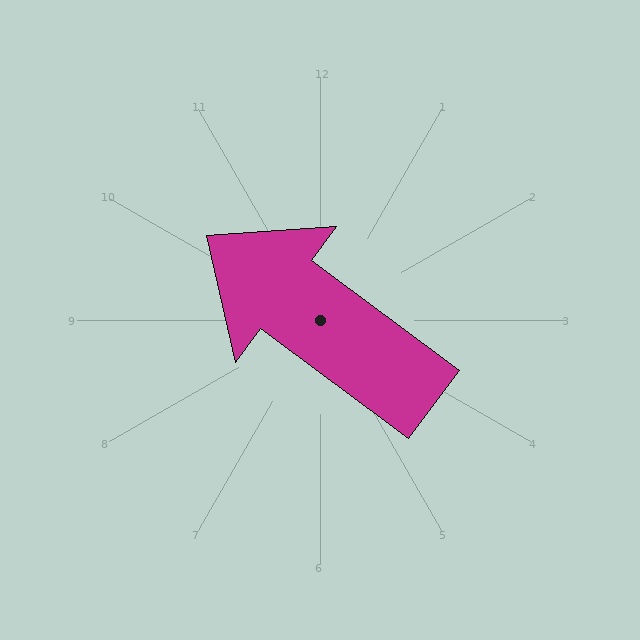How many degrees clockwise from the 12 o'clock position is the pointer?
Approximately 307 degrees.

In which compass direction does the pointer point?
Northwest.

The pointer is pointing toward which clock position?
Roughly 10 o'clock.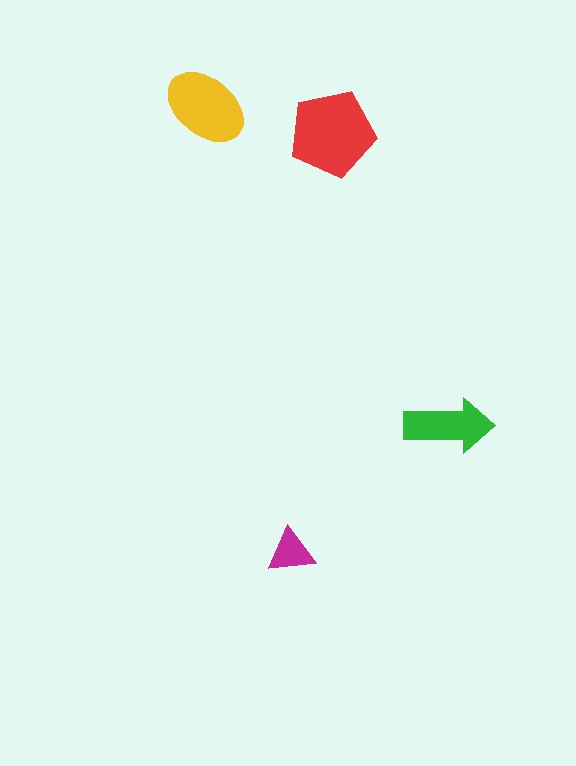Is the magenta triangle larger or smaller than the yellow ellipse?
Smaller.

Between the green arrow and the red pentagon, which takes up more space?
The red pentagon.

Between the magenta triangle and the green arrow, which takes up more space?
The green arrow.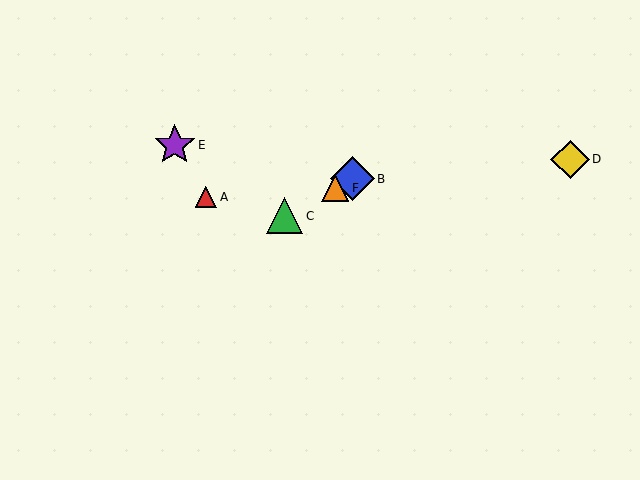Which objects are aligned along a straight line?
Objects B, C, F are aligned along a straight line.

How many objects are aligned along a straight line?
3 objects (B, C, F) are aligned along a straight line.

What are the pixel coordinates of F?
Object F is at (335, 188).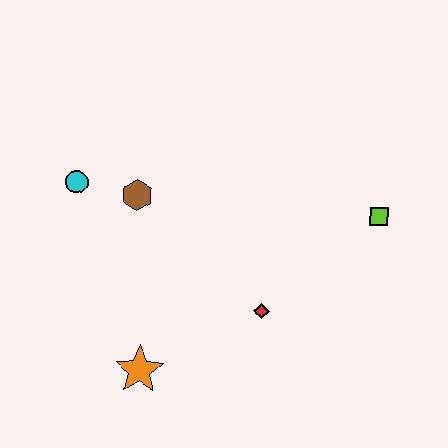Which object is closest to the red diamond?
The orange star is closest to the red diamond.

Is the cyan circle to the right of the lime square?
No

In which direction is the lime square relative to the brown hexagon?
The lime square is to the right of the brown hexagon.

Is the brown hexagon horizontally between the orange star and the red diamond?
No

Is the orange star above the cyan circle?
No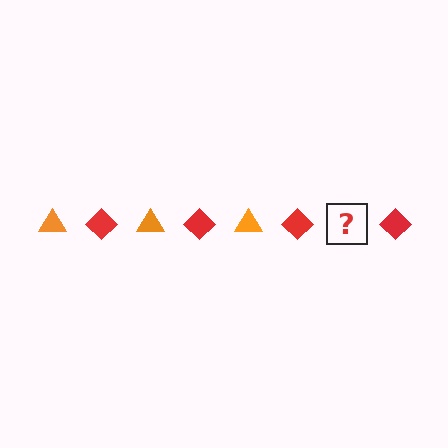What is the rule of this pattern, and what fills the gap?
The rule is that the pattern alternates between orange triangle and red diamond. The gap should be filled with an orange triangle.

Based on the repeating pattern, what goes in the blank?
The blank should be an orange triangle.